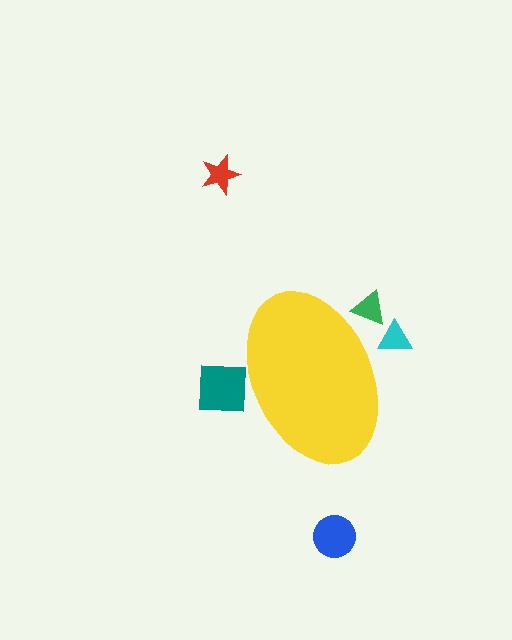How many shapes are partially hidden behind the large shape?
3 shapes are partially hidden.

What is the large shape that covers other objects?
A yellow ellipse.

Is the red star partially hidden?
No, the red star is fully visible.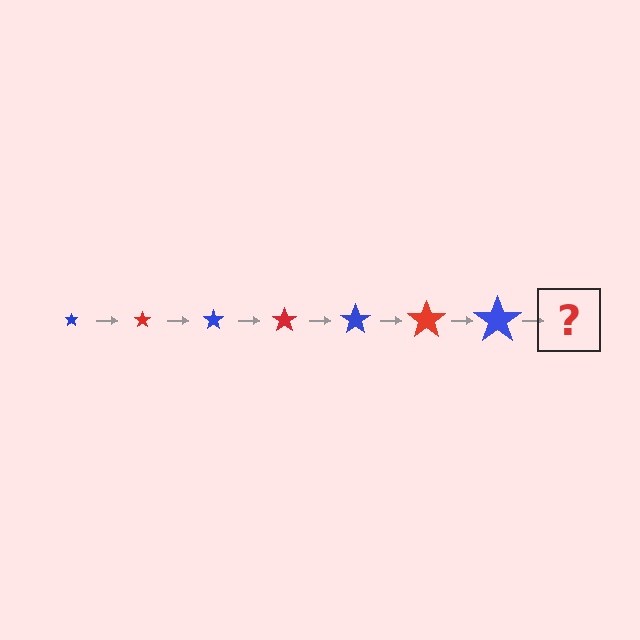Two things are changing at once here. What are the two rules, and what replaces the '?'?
The two rules are that the star grows larger each step and the color cycles through blue and red. The '?' should be a red star, larger than the previous one.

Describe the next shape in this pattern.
It should be a red star, larger than the previous one.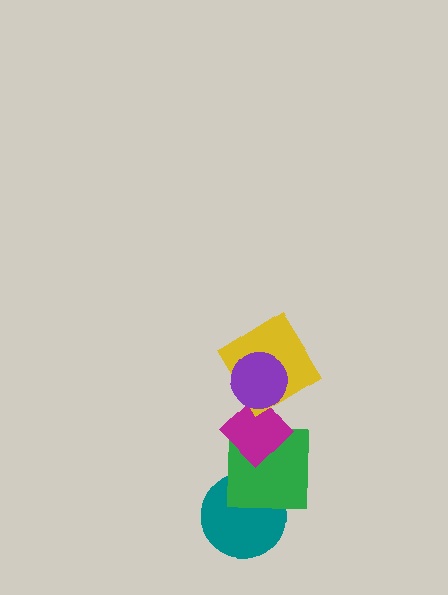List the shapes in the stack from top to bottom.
From top to bottom: the purple circle, the yellow diamond, the magenta diamond, the green square, the teal circle.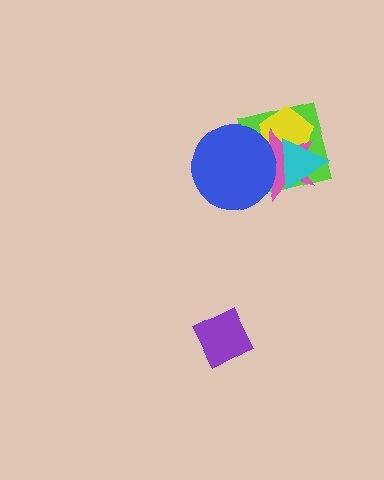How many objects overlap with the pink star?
4 objects overlap with the pink star.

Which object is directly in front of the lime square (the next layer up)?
The yellow pentagon is directly in front of the lime square.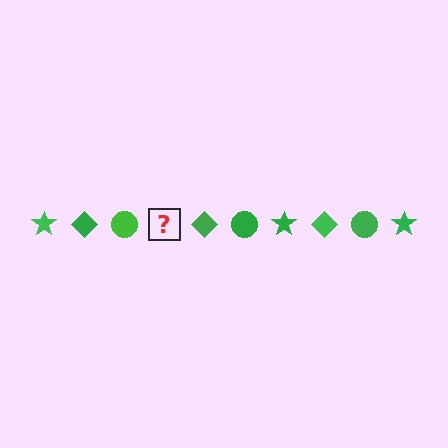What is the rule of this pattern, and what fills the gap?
The rule is that the pattern cycles through star, diamond, circle shapes in green. The gap should be filled with a green star.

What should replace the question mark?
The question mark should be replaced with a green star.